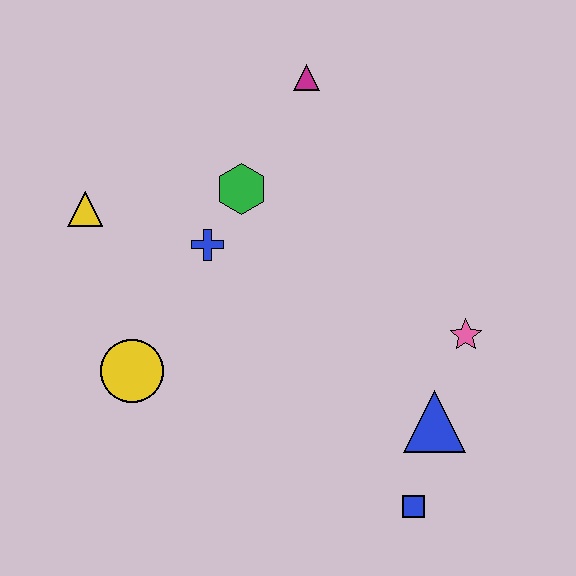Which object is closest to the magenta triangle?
The green hexagon is closest to the magenta triangle.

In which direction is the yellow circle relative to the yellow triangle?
The yellow circle is below the yellow triangle.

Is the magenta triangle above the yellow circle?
Yes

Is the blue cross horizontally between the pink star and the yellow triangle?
Yes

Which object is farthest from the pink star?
The yellow triangle is farthest from the pink star.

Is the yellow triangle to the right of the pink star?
No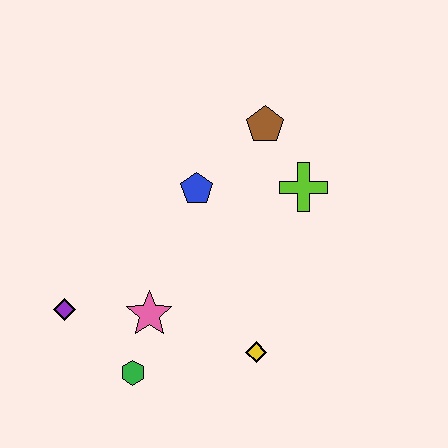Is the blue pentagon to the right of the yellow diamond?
No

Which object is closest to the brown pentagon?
The lime cross is closest to the brown pentagon.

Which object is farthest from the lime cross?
The purple diamond is farthest from the lime cross.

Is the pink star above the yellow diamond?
Yes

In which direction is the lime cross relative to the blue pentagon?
The lime cross is to the right of the blue pentagon.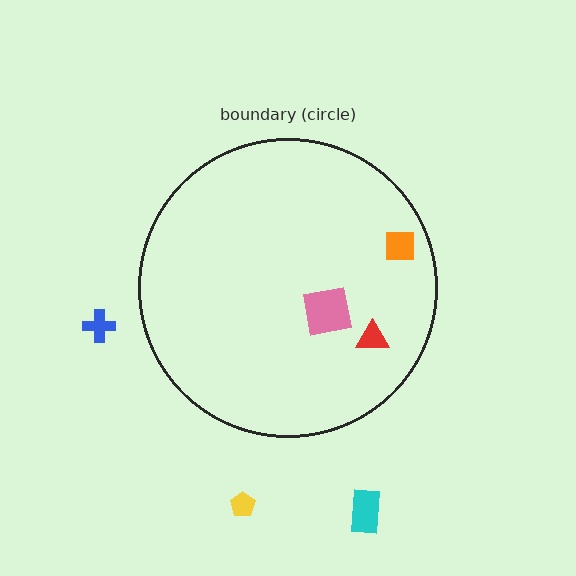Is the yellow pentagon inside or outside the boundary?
Outside.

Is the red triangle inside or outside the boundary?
Inside.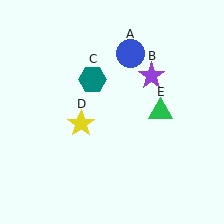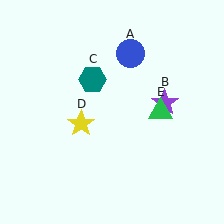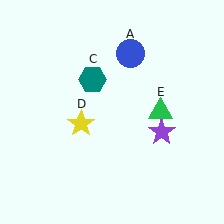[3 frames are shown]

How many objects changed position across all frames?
1 object changed position: purple star (object B).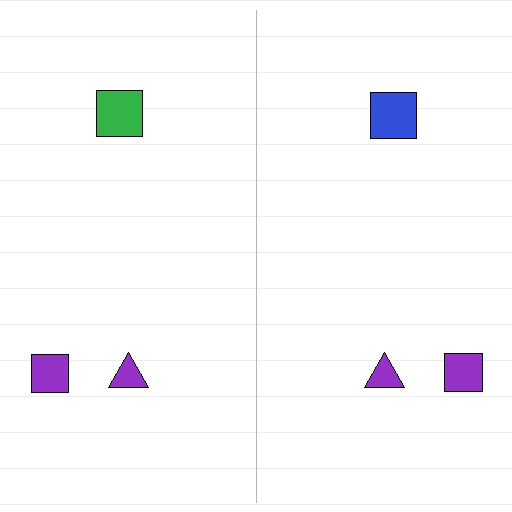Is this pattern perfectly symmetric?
No, the pattern is not perfectly symmetric. The blue square on the right side breaks the symmetry — its mirror counterpart is green.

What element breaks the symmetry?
The blue square on the right side breaks the symmetry — its mirror counterpart is green.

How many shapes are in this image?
There are 6 shapes in this image.